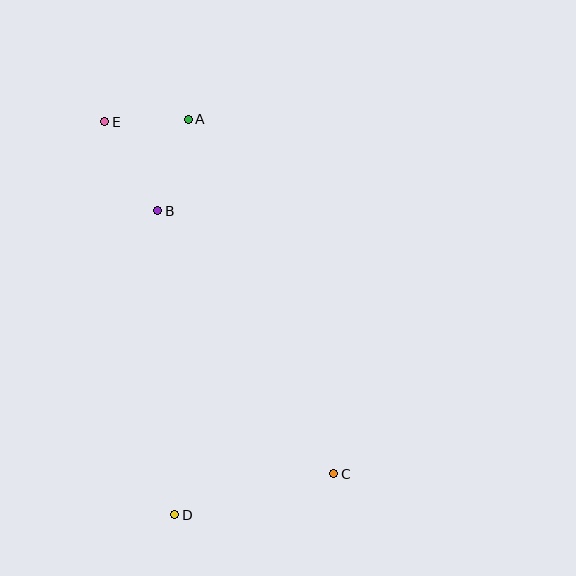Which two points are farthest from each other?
Points C and E are farthest from each other.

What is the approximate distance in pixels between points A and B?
The distance between A and B is approximately 97 pixels.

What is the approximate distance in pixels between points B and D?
The distance between B and D is approximately 304 pixels.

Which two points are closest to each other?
Points A and E are closest to each other.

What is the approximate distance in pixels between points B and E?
The distance between B and E is approximately 104 pixels.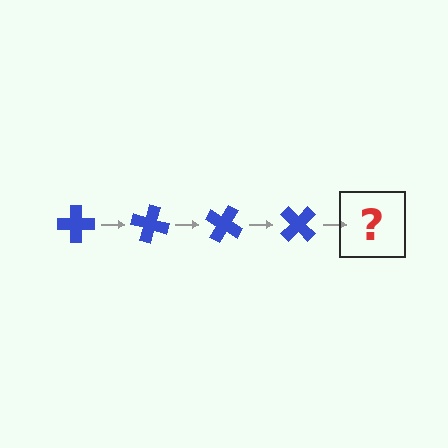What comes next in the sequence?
The next element should be a blue cross rotated 60 degrees.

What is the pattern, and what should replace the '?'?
The pattern is that the cross rotates 15 degrees each step. The '?' should be a blue cross rotated 60 degrees.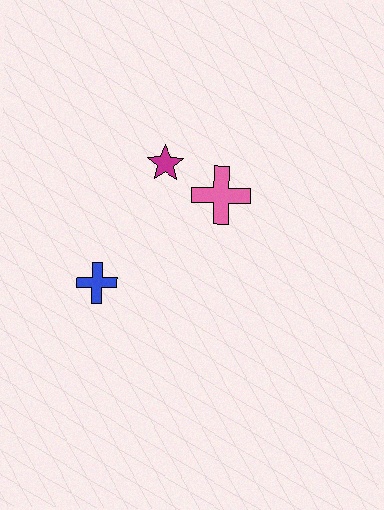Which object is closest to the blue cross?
The magenta star is closest to the blue cross.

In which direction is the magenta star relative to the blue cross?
The magenta star is above the blue cross.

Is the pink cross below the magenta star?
Yes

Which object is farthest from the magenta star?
The blue cross is farthest from the magenta star.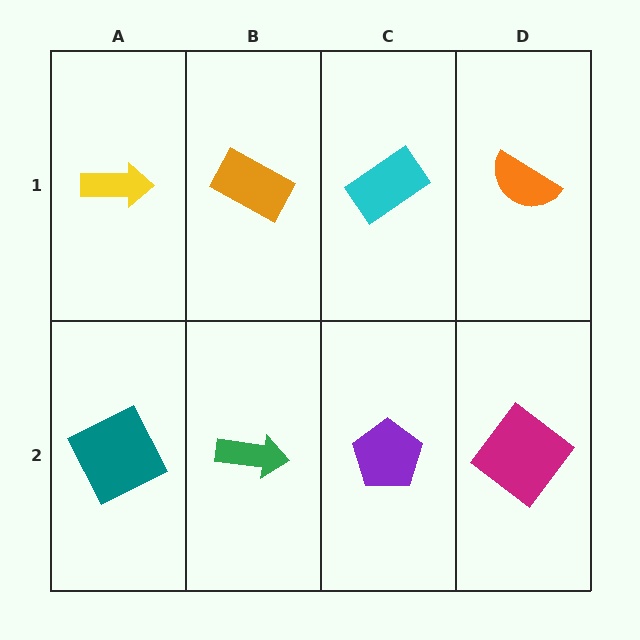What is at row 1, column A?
A yellow arrow.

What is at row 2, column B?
A green arrow.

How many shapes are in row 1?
4 shapes.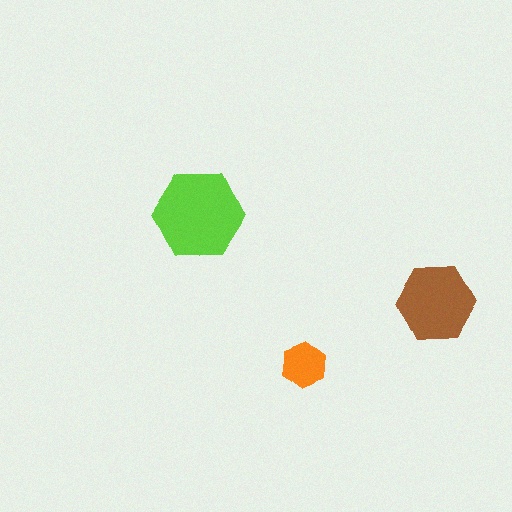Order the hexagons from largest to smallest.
the lime one, the brown one, the orange one.